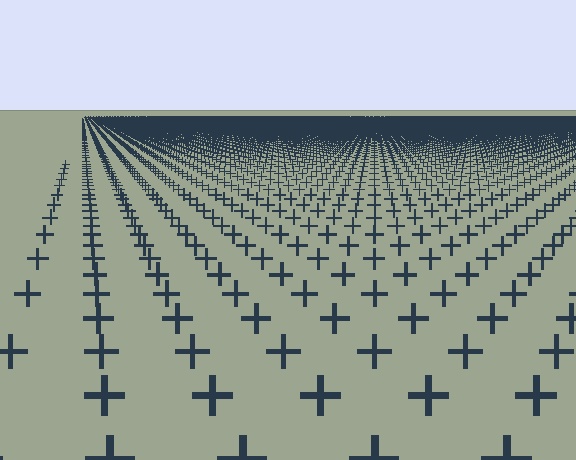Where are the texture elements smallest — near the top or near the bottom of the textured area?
Near the top.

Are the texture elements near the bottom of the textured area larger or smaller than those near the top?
Larger. Near the bottom, elements are closer to the viewer and appear at a bigger on-screen size.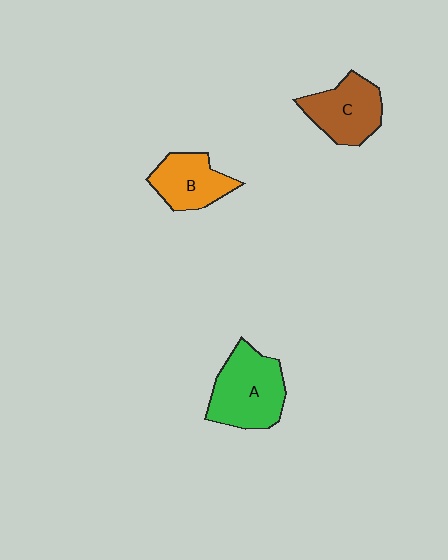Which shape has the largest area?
Shape A (green).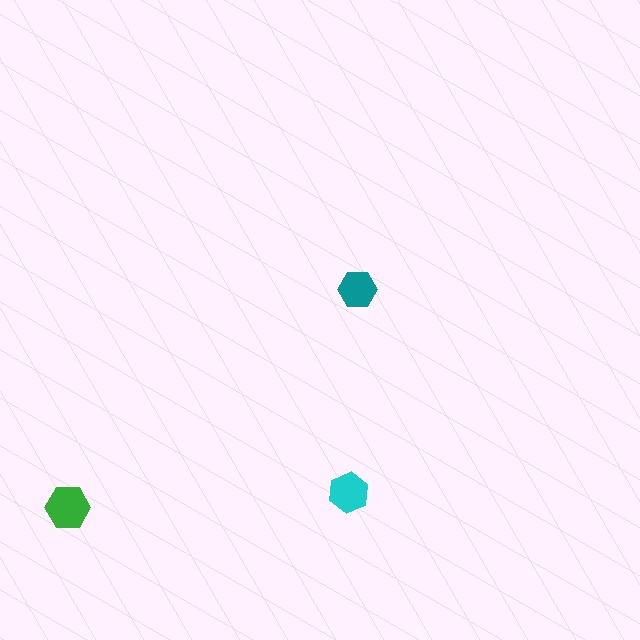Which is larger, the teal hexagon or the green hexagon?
The green one.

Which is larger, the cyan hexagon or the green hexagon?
The green one.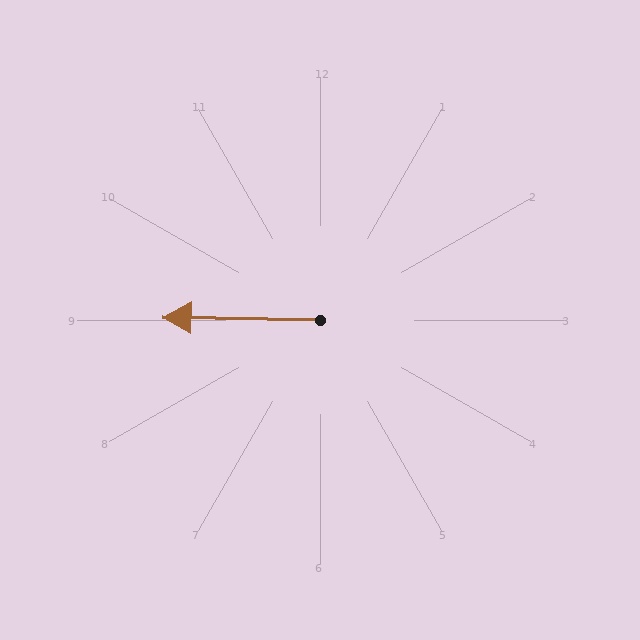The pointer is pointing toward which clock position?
Roughly 9 o'clock.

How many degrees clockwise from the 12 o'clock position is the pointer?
Approximately 271 degrees.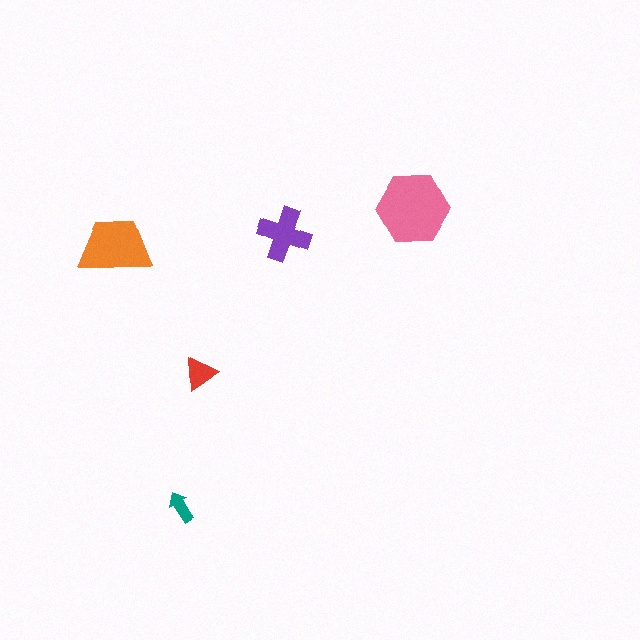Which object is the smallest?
The teal arrow.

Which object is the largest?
The pink hexagon.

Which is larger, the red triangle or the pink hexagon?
The pink hexagon.